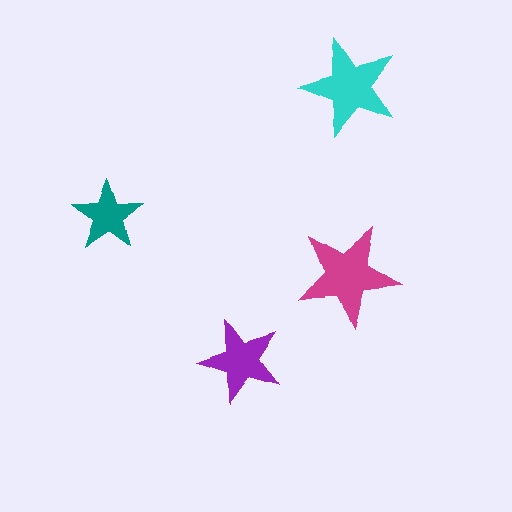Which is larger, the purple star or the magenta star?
The magenta one.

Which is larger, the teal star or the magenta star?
The magenta one.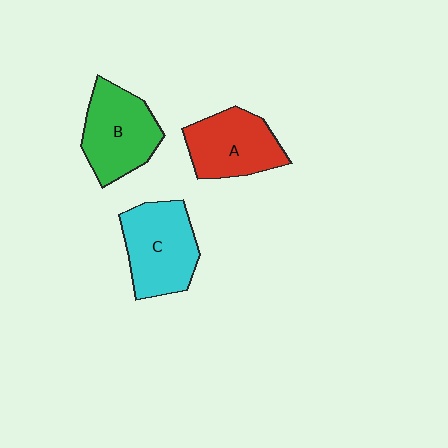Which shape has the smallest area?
Shape A (red).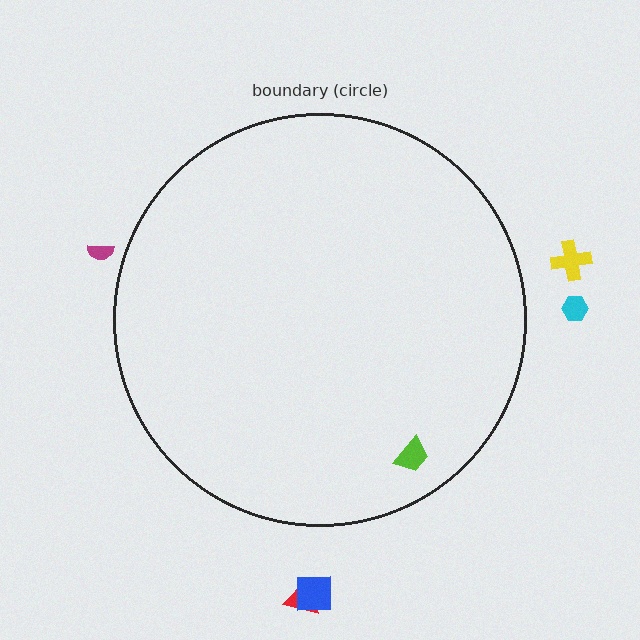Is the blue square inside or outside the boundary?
Outside.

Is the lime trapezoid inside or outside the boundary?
Inside.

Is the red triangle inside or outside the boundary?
Outside.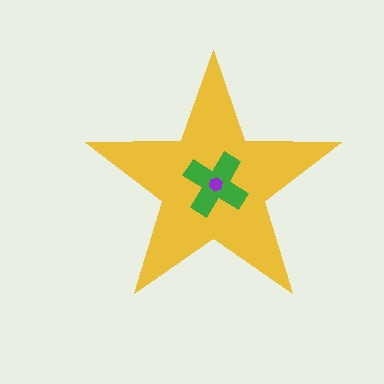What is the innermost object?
The purple hexagon.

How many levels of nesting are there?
3.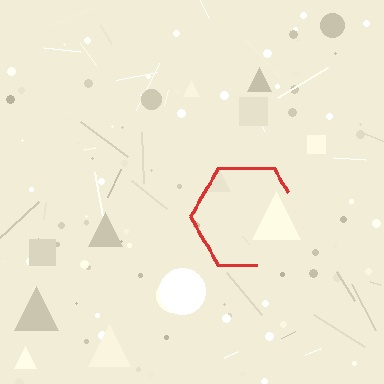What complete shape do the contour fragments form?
The contour fragments form a hexagon.